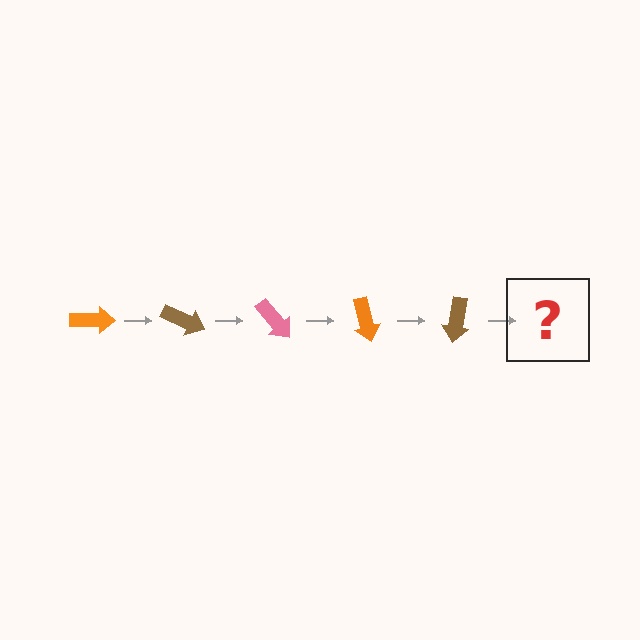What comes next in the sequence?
The next element should be a pink arrow, rotated 125 degrees from the start.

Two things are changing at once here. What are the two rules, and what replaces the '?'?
The two rules are that it rotates 25 degrees each step and the color cycles through orange, brown, and pink. The '?' should be a pink arrow, rotated 125 degrees from the start.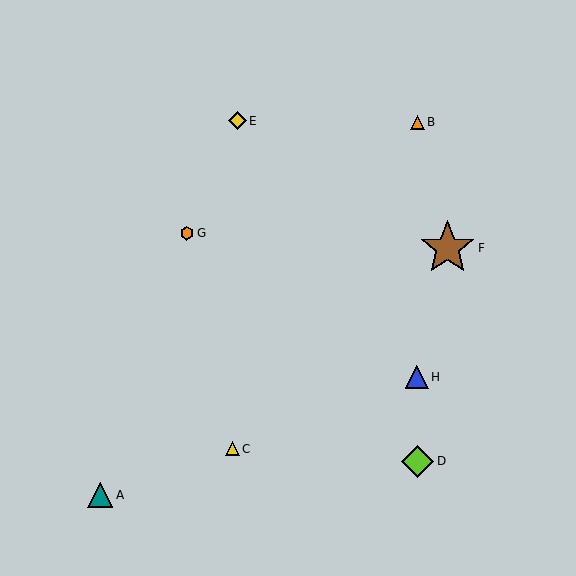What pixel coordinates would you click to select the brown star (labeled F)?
Click at (447, 248) to select the brown star F.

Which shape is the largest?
The brown star (labeled F) is the largest.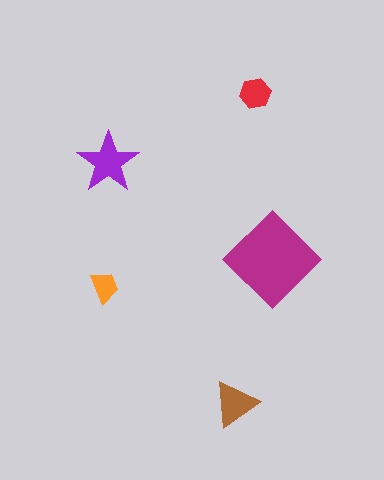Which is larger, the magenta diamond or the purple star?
The magenta diamond.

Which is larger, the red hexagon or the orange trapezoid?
The red hexagon.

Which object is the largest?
The magenta diamond.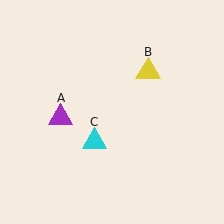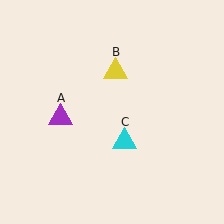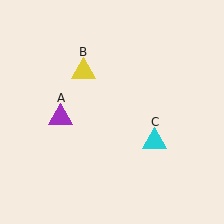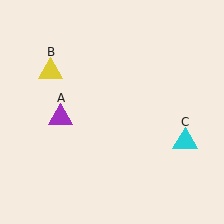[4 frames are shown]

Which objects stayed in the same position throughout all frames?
Purple triangle (object A) remained stationary.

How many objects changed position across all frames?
2 objects changed position: yellow triangle (object B), cyan triangle (object C).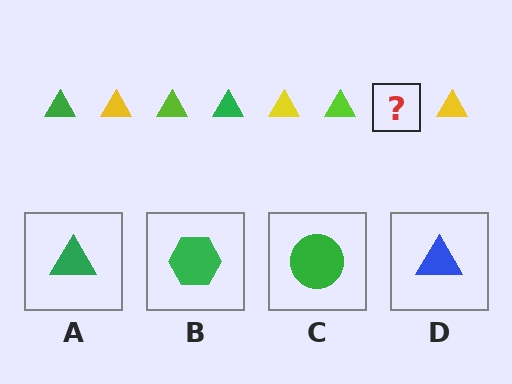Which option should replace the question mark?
Option A.